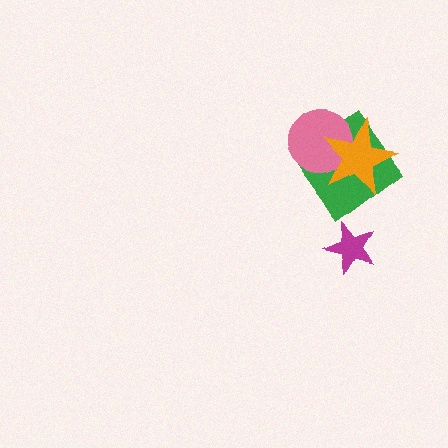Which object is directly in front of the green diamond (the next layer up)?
The pink circle is directly in front of the green diamond.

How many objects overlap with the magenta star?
0 objects overlap with the magenta star.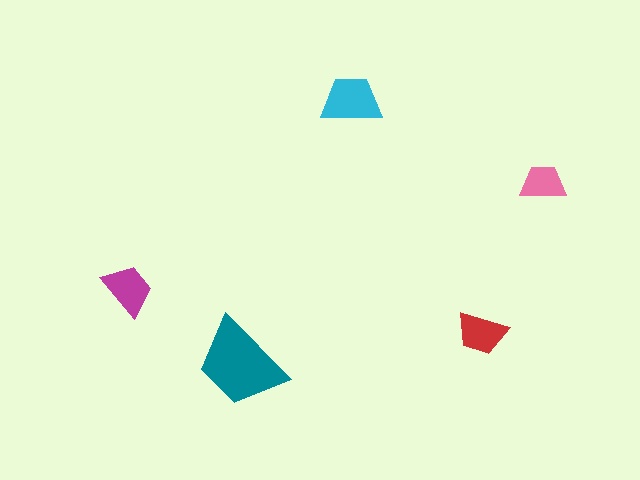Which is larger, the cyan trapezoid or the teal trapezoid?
The teal one.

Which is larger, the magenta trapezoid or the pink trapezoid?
The magenta one.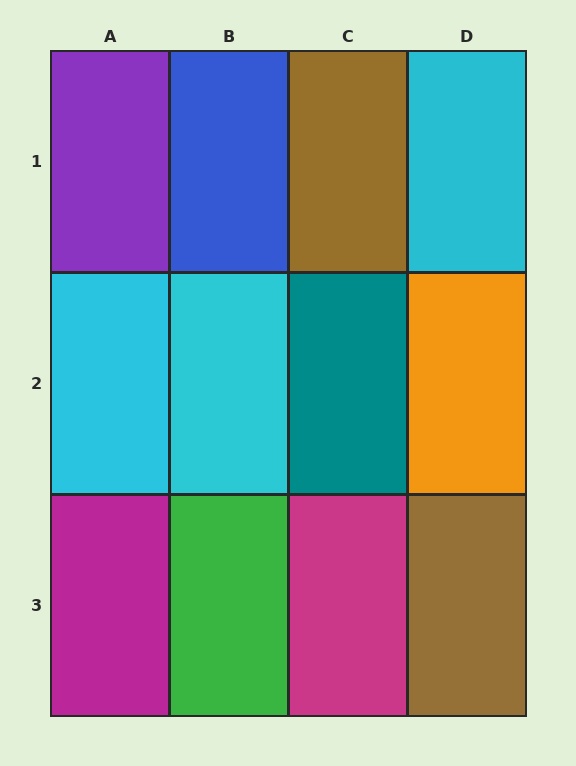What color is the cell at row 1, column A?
Purple.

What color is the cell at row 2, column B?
Cyan.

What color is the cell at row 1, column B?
Blue.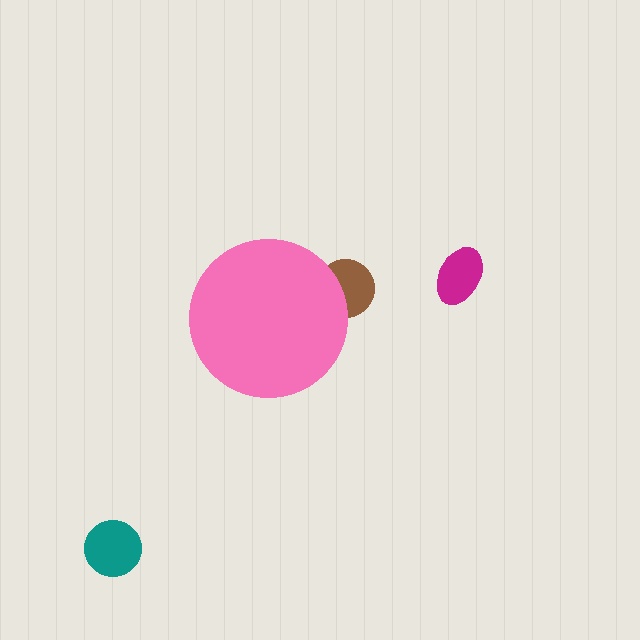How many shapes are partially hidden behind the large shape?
1 shape is partially hidden.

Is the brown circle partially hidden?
Yes, the brown circle is partially hidden behind the pink circle.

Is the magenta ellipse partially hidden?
No, the magenta ellipse is fully visible.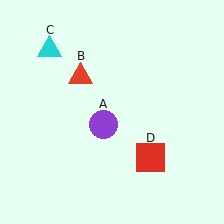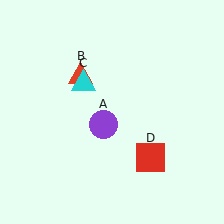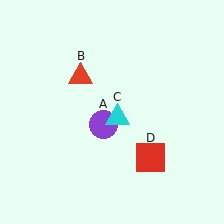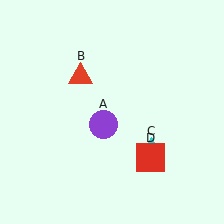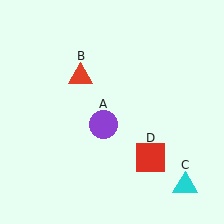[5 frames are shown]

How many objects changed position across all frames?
1 object changed position: cyan triangle (object C).